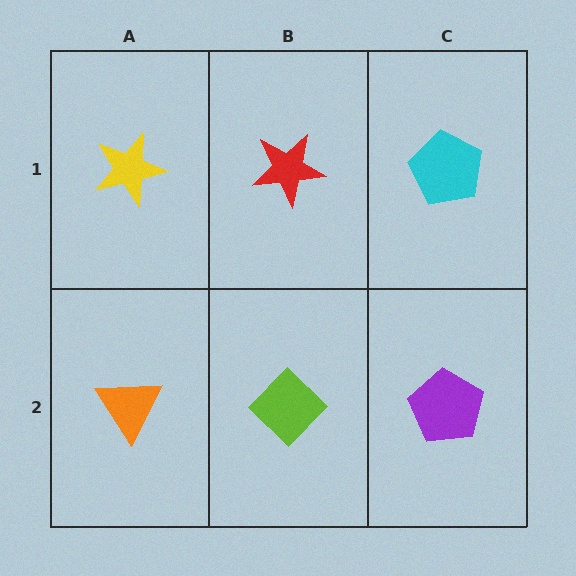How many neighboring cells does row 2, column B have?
3.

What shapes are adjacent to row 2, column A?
A yellow star (row 1, column A), a lime diamond (row 2, column B).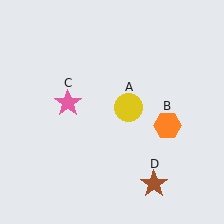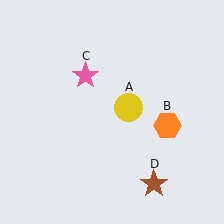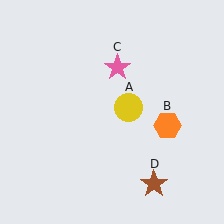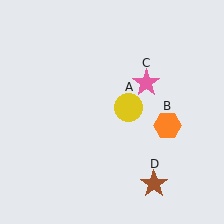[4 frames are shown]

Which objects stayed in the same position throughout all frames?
Yellow circle (object A) and orange hexagon (object B) and brown star (object D) remained stationary.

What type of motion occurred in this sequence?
The pink star (object C) rotated clockwise around the center of the scene.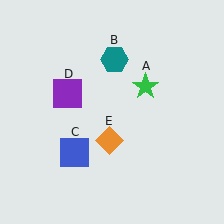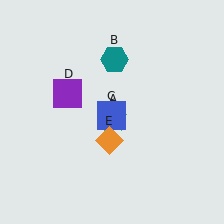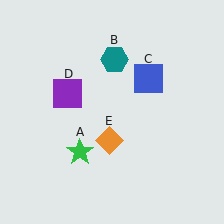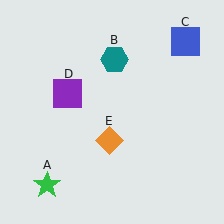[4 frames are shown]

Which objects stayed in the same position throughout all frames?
Teal hexagon (object B) and purple square (object D) and orange diamond (object E) remained stationary.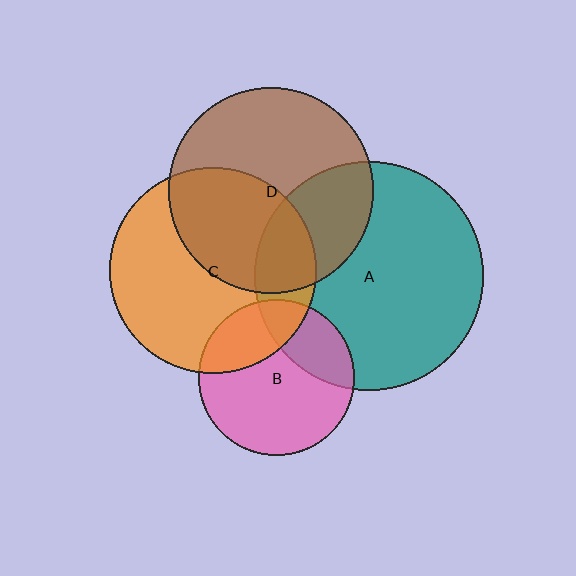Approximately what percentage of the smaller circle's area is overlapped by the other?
Approximately 25%.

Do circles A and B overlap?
Yes.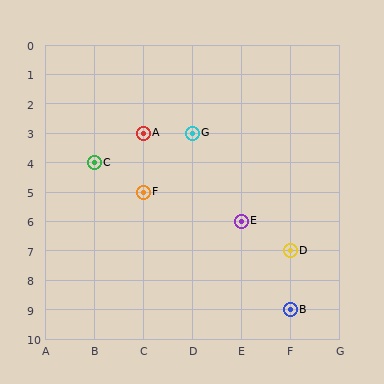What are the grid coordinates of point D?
Point D is at grid coordinates (F, 7).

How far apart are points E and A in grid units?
Points E and A are 2 columns and 3 rows apart (about 3.6 grid units diagonally).